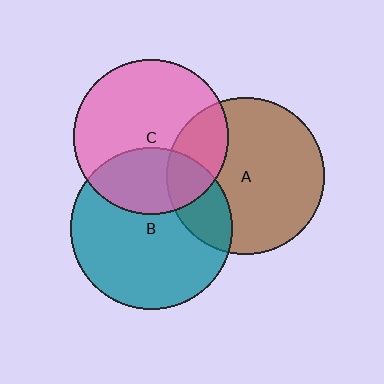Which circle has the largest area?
Circle B (teal).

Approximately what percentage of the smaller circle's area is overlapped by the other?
Approximately 25%.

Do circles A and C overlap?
Yes.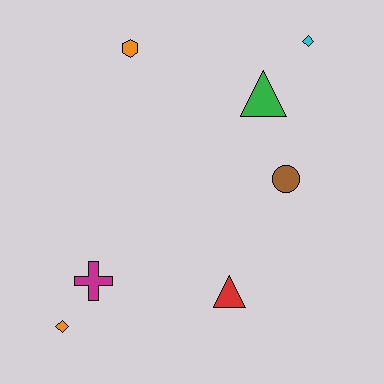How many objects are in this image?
There are 7 objects.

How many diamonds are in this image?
There are 2 diamonds.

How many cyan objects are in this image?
There is 1 cyan object.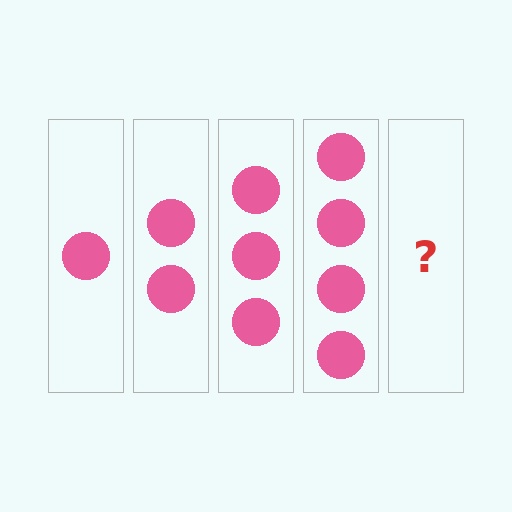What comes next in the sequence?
The next element should be 5 circles.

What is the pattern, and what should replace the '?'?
The pattern is that each step adds one more circle. The '?' should be 5 circles.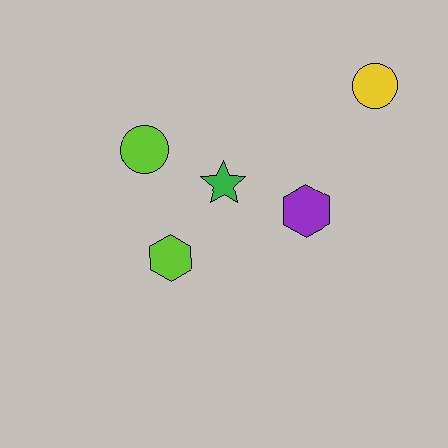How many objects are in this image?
There are 5 objects.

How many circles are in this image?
There are 2 circles.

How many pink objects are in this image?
There are no pink objects.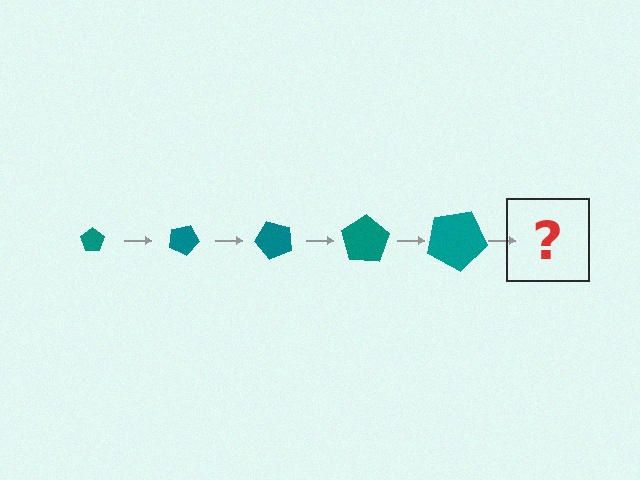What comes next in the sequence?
The next element should be a pentagon, larger than the previous one and rotated 125 degrees from the start.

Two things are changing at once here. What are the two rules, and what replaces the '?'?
The two rules are that the pentagon grows larger each step and it rotates 25 degrees each step. The '?' should be a pentagon, larger than the previous one and rotated 125 degrees from the start.